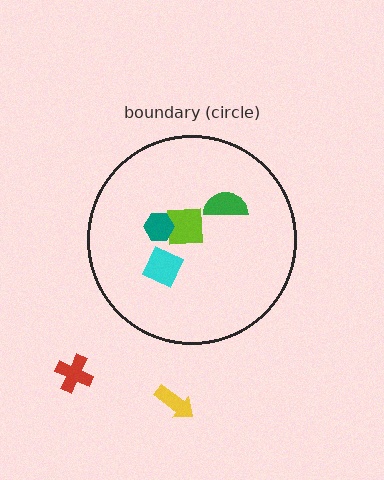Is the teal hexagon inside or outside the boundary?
Inside.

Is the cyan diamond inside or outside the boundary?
Inside.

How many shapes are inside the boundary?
4 inside, 2 outside.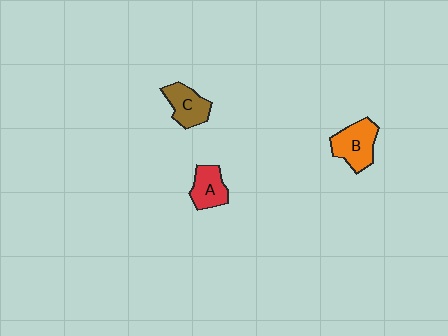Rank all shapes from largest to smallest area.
From largest to smallest: B (orange), C (brown), A (red).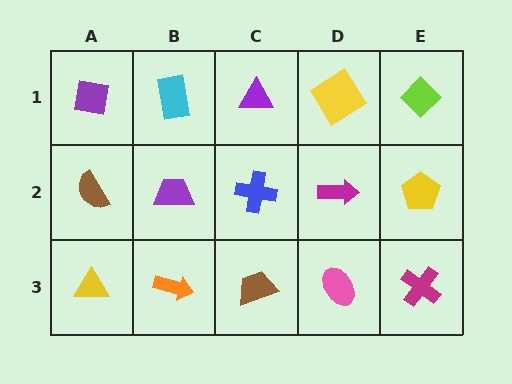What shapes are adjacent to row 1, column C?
A blue cross (row 2, column C), a cyan rectangle (row 1, column B), a yellow diamond (row 1, column D).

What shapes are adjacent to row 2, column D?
A yellow diamond (row 1, column D), a pink ellipse (row 3, column D), a blue cross (row 2, column C), a yellow pentagon (row 2, column E).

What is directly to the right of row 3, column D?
A magenta cross.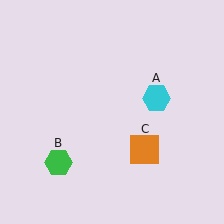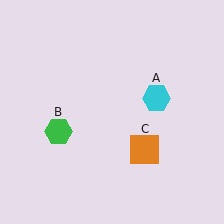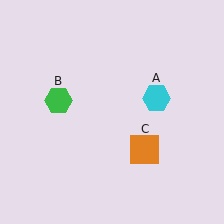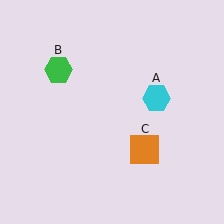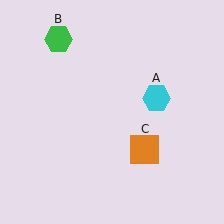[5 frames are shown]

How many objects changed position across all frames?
1 object changed position: green hexagon (object B).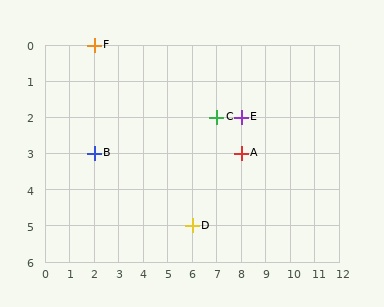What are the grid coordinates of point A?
Point A is at grid coordinates (8, 3).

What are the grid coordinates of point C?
Point C is at grid coordinates (7, 2).